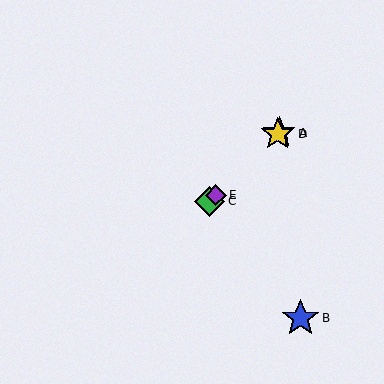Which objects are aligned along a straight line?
Objects A, C, D, E are aligned along a straight line.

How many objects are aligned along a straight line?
4 objects (A, C, D, E) are aligned along a straight line.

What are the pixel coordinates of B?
Object B is at (300, 318).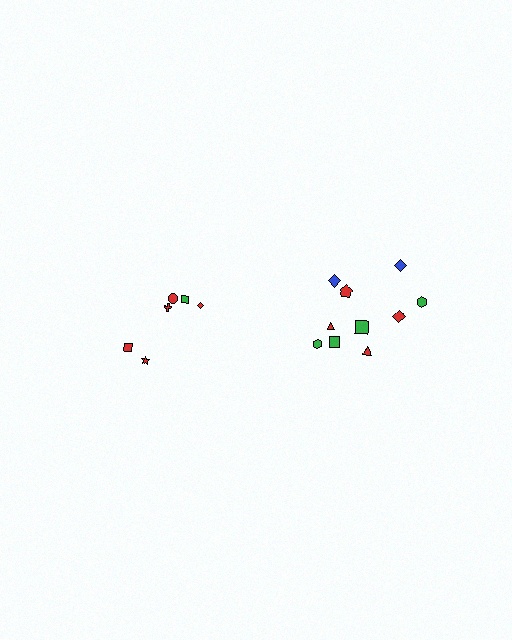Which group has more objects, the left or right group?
The right group.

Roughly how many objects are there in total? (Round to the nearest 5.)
Roughly 15 objects in total.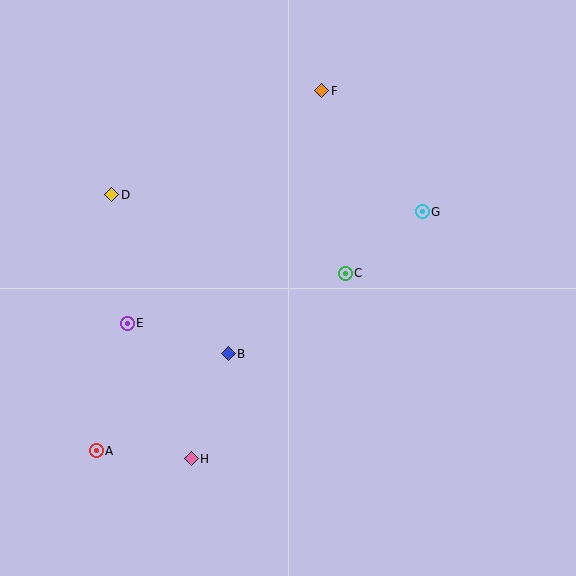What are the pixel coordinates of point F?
Point F is at (322, 91).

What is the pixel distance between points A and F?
The distance between A and F is 424 pixels.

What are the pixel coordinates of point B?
Point B is at (228, 354).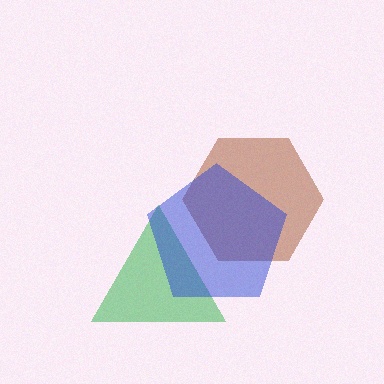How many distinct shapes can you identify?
There are 3 distinct shapes: a brown hexagon, a green triangle, a blue pentagon.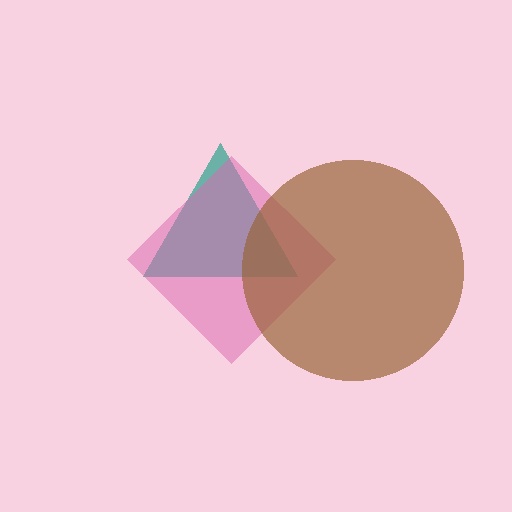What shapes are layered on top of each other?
The layered shapes are: a teal triangle, a pink diamond, a brown circle.